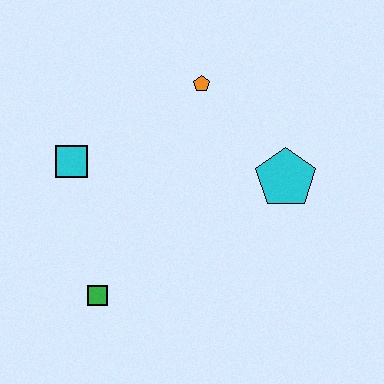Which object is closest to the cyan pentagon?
The orange pentagon is closest to the cyan pentagon.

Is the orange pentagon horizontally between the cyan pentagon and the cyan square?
Yes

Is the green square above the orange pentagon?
No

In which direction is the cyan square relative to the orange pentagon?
The cyan square is to the left of the orange pentagon.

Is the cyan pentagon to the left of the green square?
No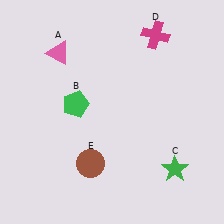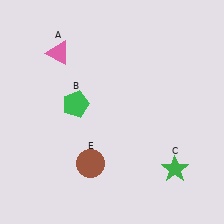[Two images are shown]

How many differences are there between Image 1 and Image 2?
There is 1 difference between the two images.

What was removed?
The magenta cross (D) was removed in Image 2.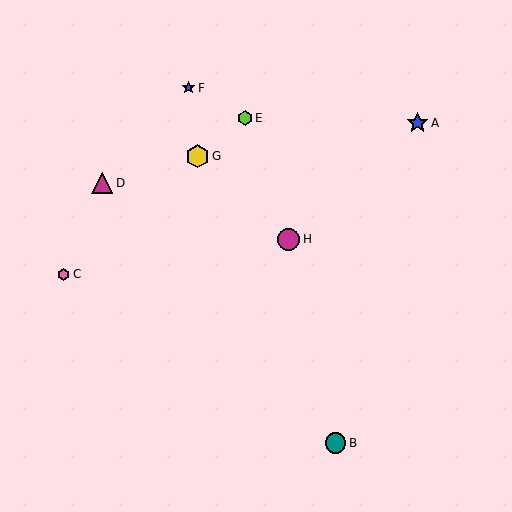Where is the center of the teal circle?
The center of the teal circle is at (336, 443).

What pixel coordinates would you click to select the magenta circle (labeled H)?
Click at (289, 239) to select the magenta circle H.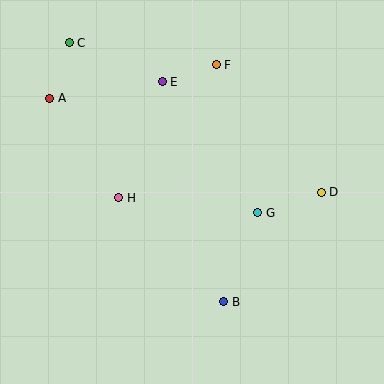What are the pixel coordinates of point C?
Point C is at (69, 43).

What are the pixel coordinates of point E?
Point E is at (162, 82).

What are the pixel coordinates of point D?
Point D is at (321, 192).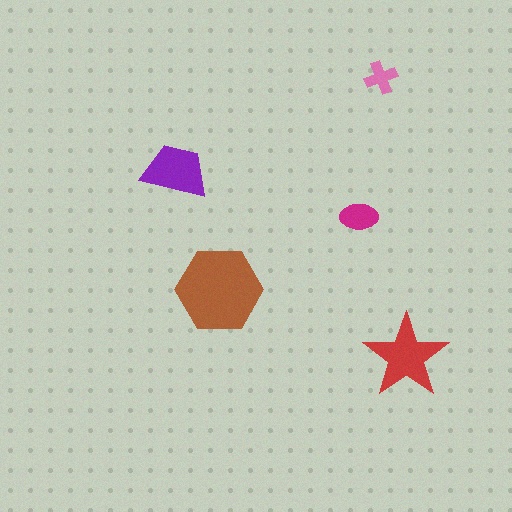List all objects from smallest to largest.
The pink cross, the magenta ellipse, the purple trapezoid, the red star, the brown hexagon.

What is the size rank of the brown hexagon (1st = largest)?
1st.